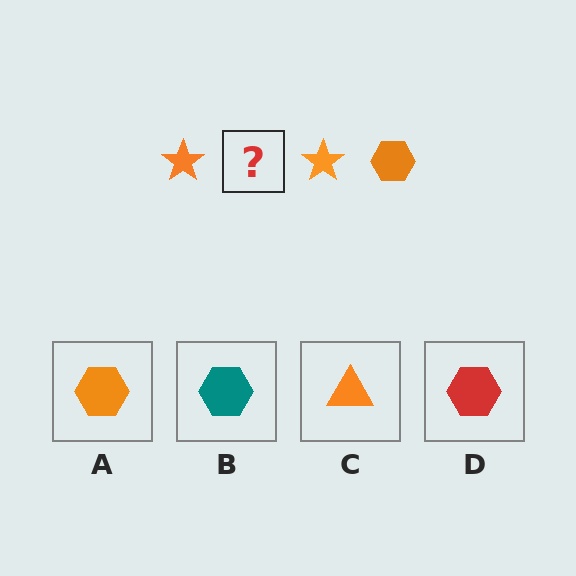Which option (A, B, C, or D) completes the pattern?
A.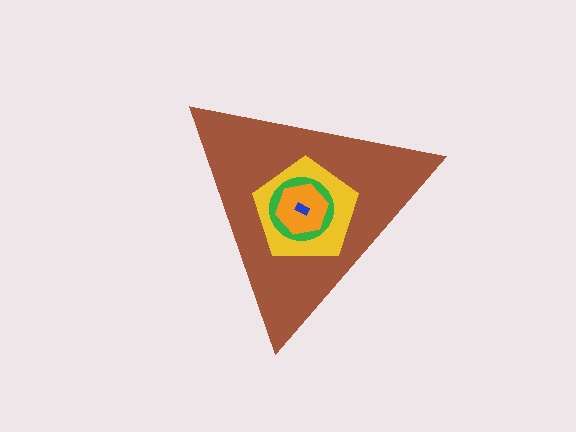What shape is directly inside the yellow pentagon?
The green circle.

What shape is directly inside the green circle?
The orange hexagon.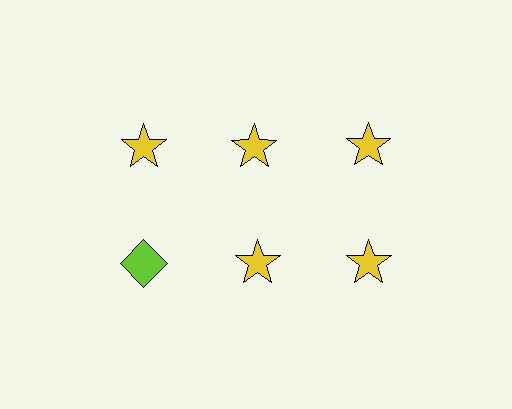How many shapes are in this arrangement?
There are 6 shapes arranged in a grid pattern.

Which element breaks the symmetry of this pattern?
The lime diamond in the second row, leftmost column breaks the symmetry. All other shapes are yellow stars.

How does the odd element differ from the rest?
It differs in both color (lime instead of yellow) and shape (diamond instead of star).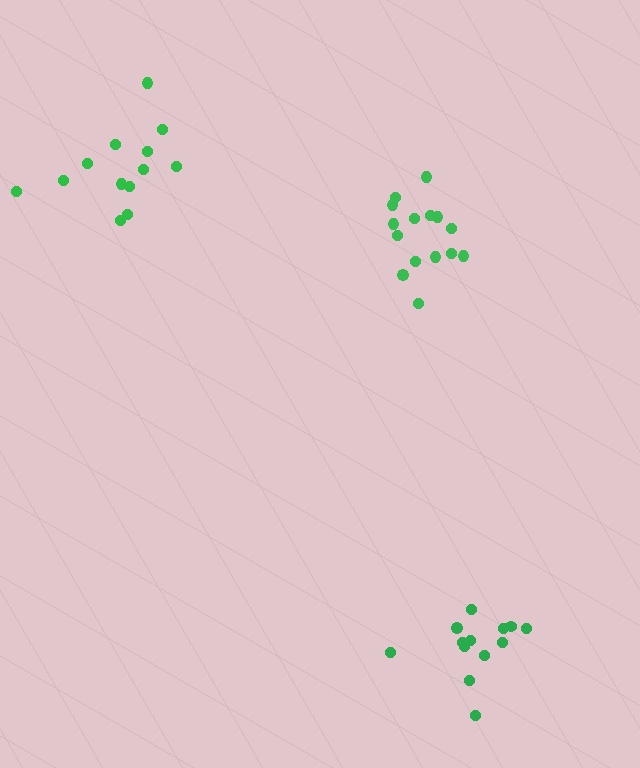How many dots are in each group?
Group 1: 15 dots, Group 2: 13 dots, Group 3: 13 dots (41 total).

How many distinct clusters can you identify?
There are 3 distinct clusters.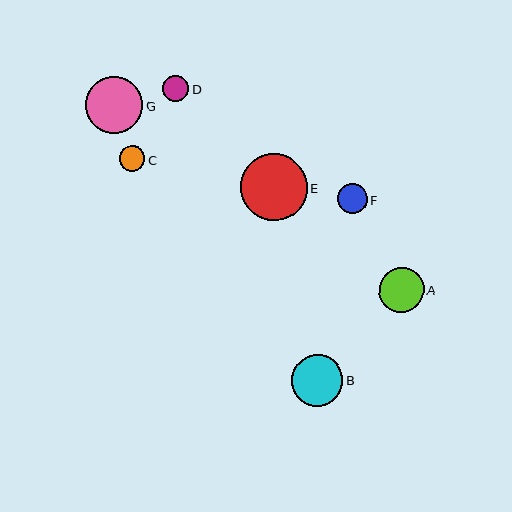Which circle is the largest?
Circle E is the largest with a size of approximately 67 pixels.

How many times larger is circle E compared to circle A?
Circle E is approximately 1.5 times the size of circle A.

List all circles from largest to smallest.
From largest to smallest: E, G, B, A, F, D, C.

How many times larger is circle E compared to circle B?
Circle E is approximately 1.3 times the size of circle B.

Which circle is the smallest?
Circle C is the smallest with a size of approximately 25 pixels.